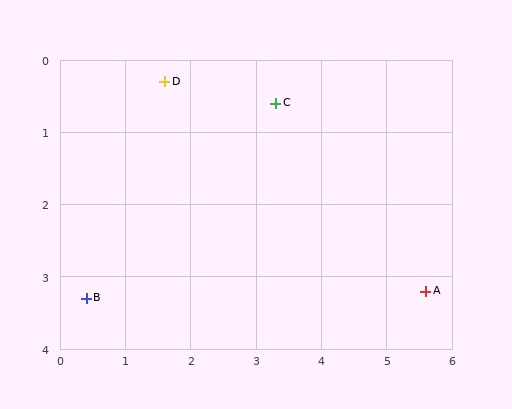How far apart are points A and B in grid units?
Points A and B are about 5.2 grid units apart.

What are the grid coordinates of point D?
Point D is at approximately (1.6, 0.3).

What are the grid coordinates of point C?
Point C is at approximately (3.3, 0.6).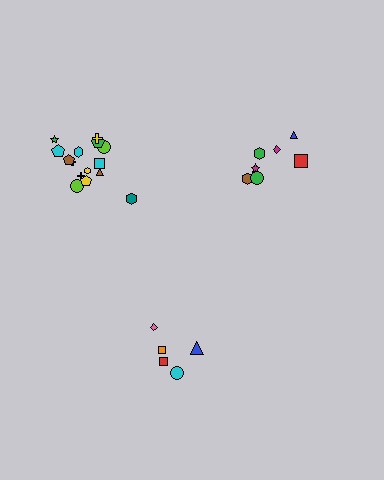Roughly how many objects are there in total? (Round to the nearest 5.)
Roughly 25 objects in total.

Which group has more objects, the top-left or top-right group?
The top-left group.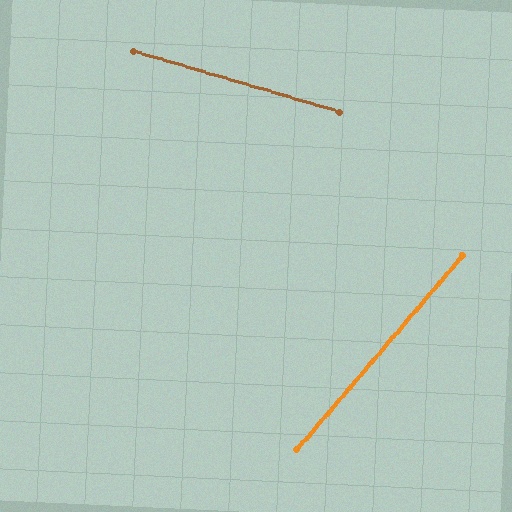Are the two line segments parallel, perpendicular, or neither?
Neither parallel nor perpendicular — they differ by about 66°.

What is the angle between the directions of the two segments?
Approximately 66 degrees.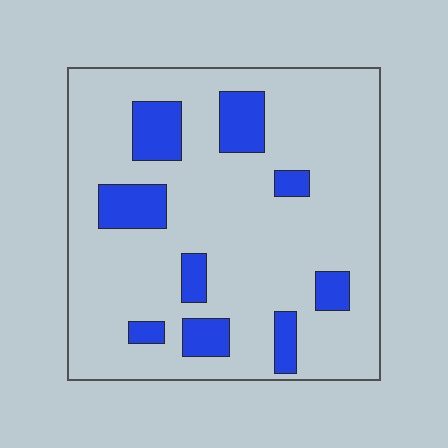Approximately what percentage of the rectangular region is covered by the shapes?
Approximately 15%.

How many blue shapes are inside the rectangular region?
9.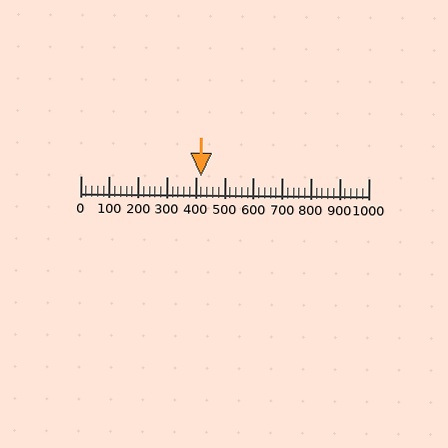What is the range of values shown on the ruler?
The ruler shows values from 0 to 1000.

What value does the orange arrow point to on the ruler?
The orange arrow points to approximately 419.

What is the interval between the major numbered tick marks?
The major tick marks are spaced 100 units apart.